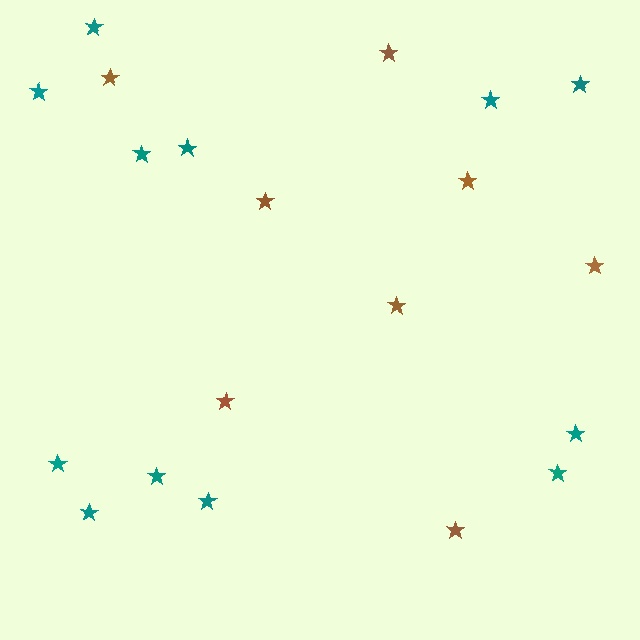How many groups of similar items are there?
There are 2 groups: one group of brown stars (8) and one group of teal stars (12).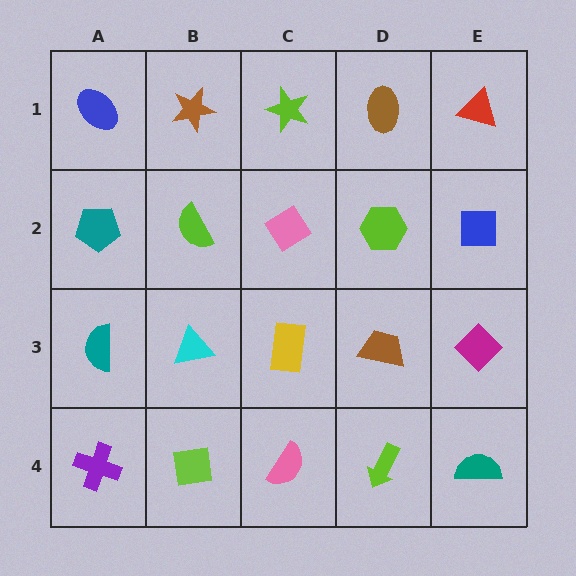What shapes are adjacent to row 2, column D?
A brown ellipse (row 1, column D), a brown trapezoid (row 3, column D), a pink diamond (row 2, column C), a blue square (row 2, column E).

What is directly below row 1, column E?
A blue square.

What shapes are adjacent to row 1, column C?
A pink diamond (row 2, column C), a brown star (row 1, column B), a brown ellipse (row 1, column D).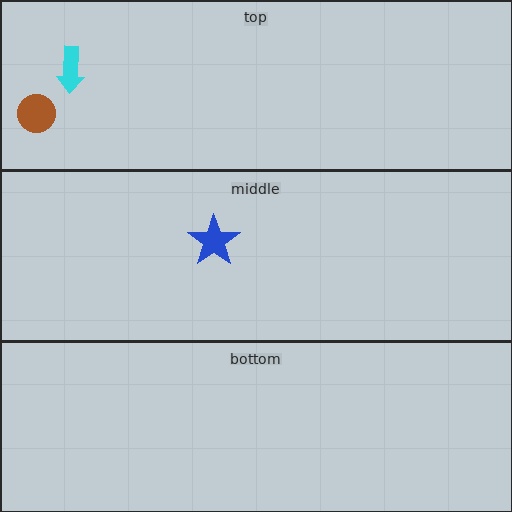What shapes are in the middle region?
The blue star.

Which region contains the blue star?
The middle region.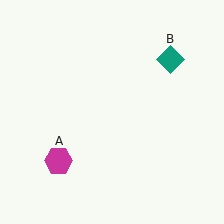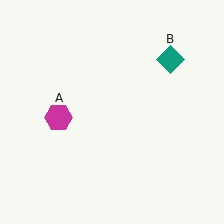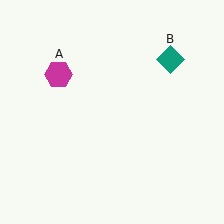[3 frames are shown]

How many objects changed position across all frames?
1 object changed position: magenta hexagon (object A).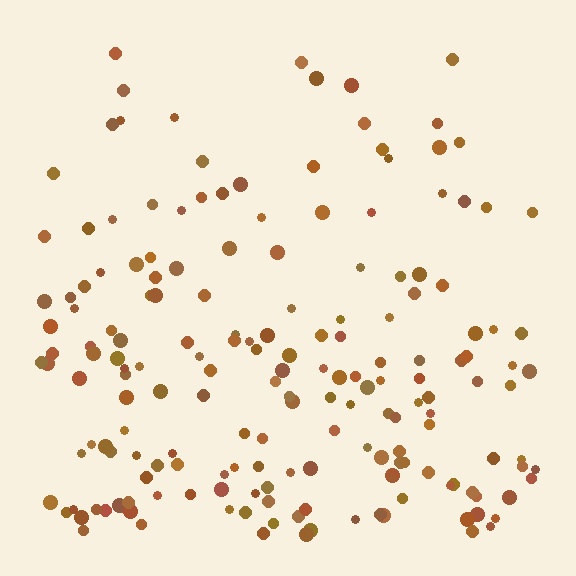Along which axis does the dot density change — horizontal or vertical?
Vertical.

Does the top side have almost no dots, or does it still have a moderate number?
Still a moderate number, just noticeably fewer than the bottom.